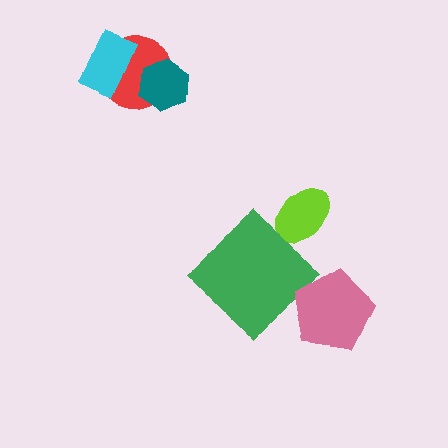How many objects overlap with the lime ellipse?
0 objects overlap with the lime ellipse.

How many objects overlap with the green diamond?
0 objects overlap with the green diamond.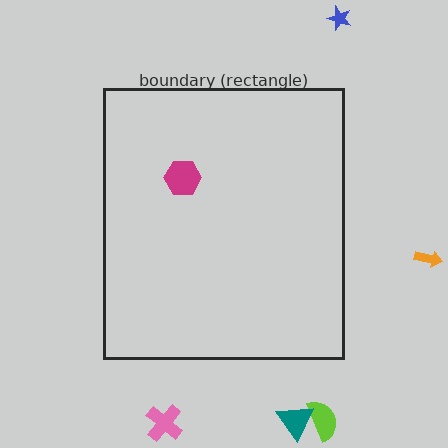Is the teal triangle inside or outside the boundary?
Outside.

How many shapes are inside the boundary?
1 inside, 5 outside.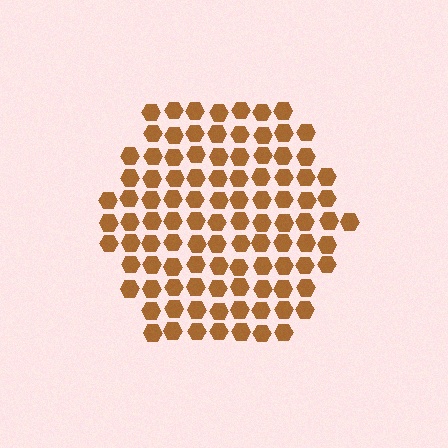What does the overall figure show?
The overall figure shows a hexagon.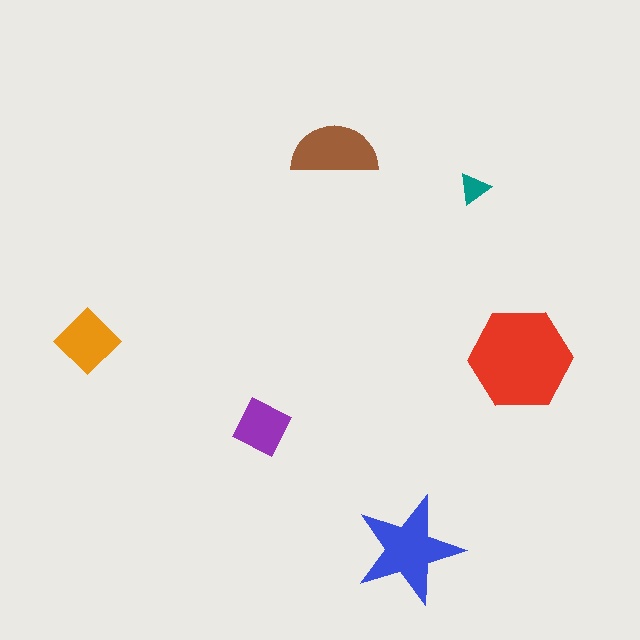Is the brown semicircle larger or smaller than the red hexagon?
Smaller.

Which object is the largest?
The red hexagon.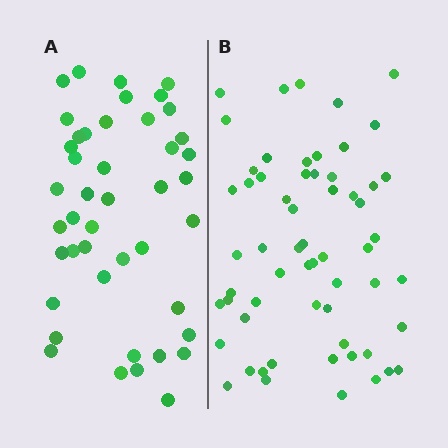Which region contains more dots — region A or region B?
Region B (the right region) has more dots.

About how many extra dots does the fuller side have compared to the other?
Region B has approximately 15 more dots than region A.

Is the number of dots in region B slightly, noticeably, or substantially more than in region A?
Region B has noticeably more, but not dramatically so. The ratio is roughly 1.4 to 1.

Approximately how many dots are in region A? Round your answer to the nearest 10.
About 40 dots. (The exact count is 44, which rounds to 40.)